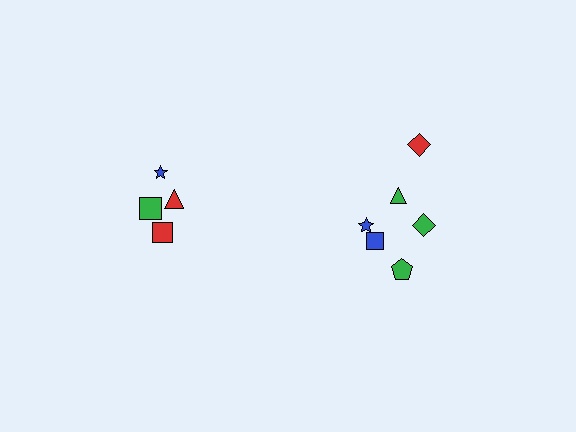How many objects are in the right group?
There are 6 objects.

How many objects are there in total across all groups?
There are 10 objects.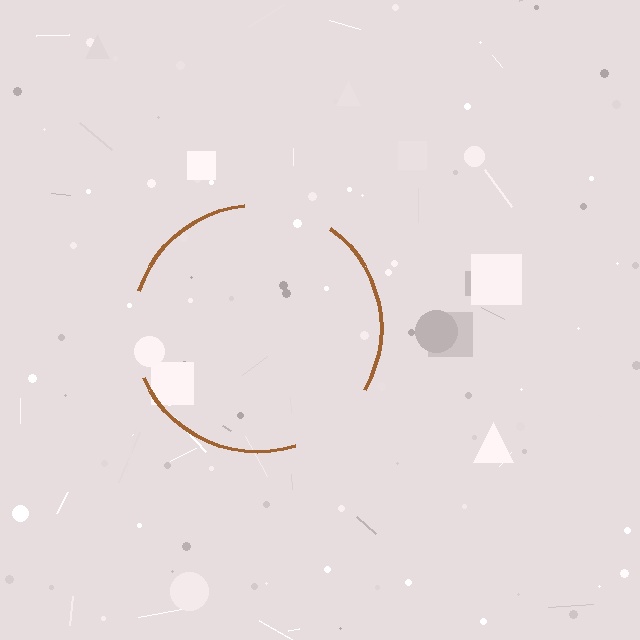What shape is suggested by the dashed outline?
The dashed outline suggests a circle.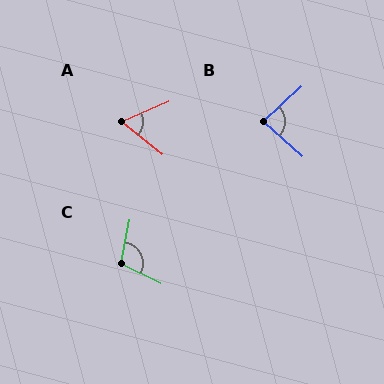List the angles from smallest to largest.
A (63°), B (84°), C (104°).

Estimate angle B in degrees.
Approximately 84 degrees.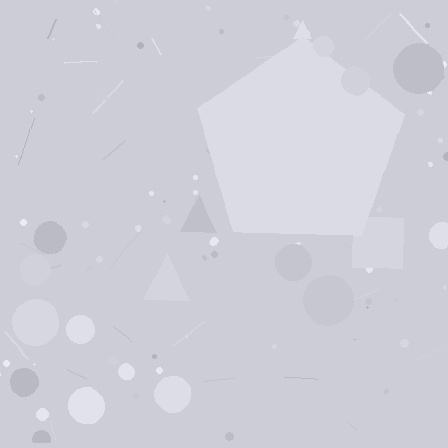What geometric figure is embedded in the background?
A pentagon is embedded in the background.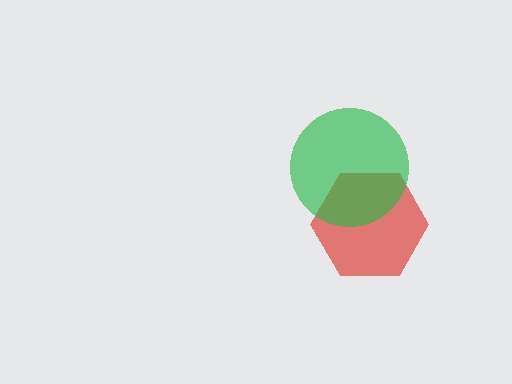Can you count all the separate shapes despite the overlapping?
Yes, there are 2 separate shapes.